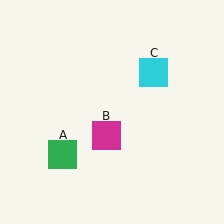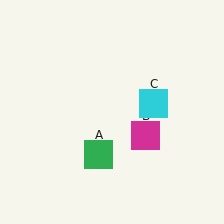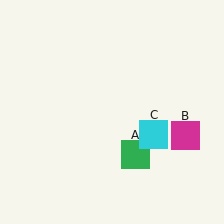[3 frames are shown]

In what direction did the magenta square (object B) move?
The magenta square (object B) moved right.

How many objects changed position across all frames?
3 objects changed position: green square (object A), magenta square (object B), cyan square (object C).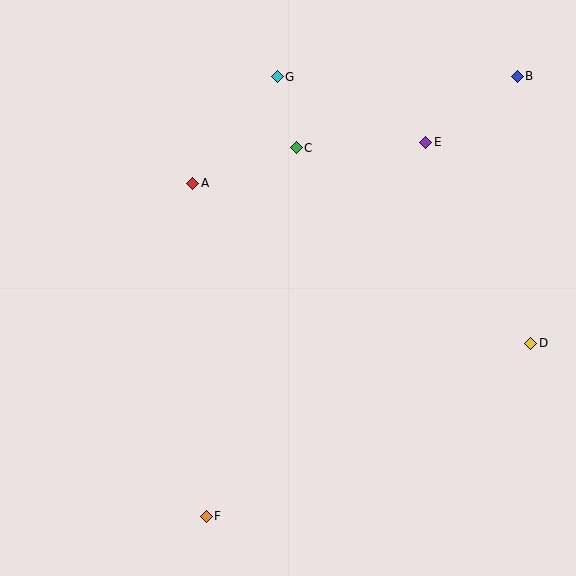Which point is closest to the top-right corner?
Point B is closest to the top-right corner.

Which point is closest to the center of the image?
Point C at (296, 148) is closest to the center.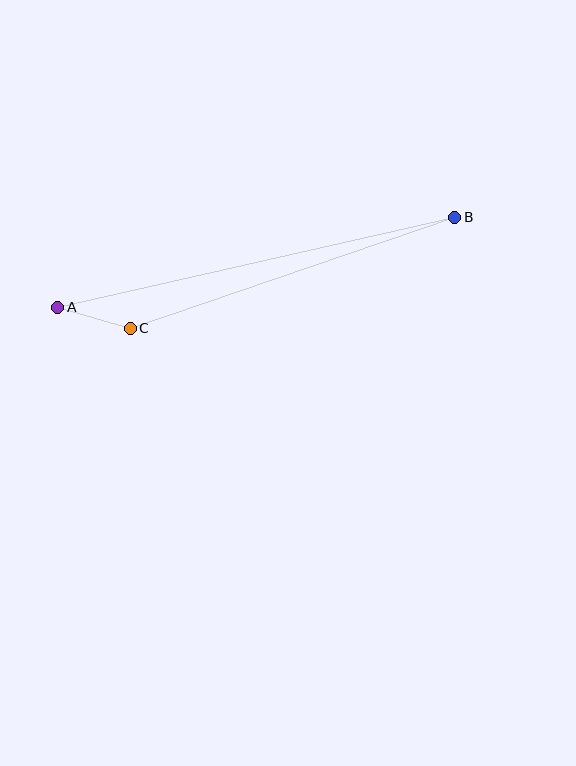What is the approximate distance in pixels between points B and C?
The distance between B and C is approximately 343 pixels.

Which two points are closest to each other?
Points A and C are closest to each other.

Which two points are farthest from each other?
Points A and B are farthest from each other.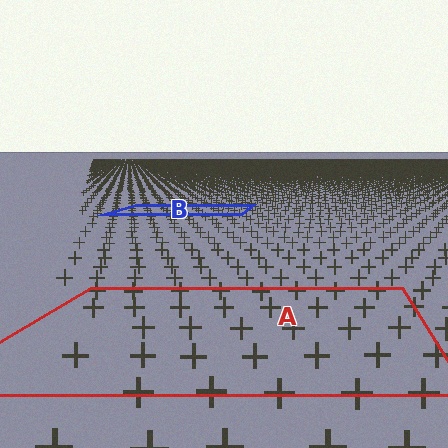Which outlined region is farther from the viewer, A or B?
Region B is farther from the viewer — the texture elements inside it appear smaller and more densely packed.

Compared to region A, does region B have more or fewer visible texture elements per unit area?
Region B has more texture elements per unit area — they are packed more densely because it is farther away.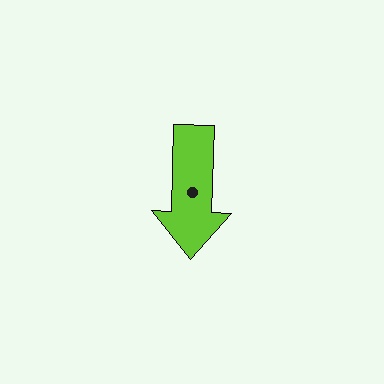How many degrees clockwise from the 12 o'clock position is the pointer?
Approximately 182 degrees.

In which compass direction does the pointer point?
South.